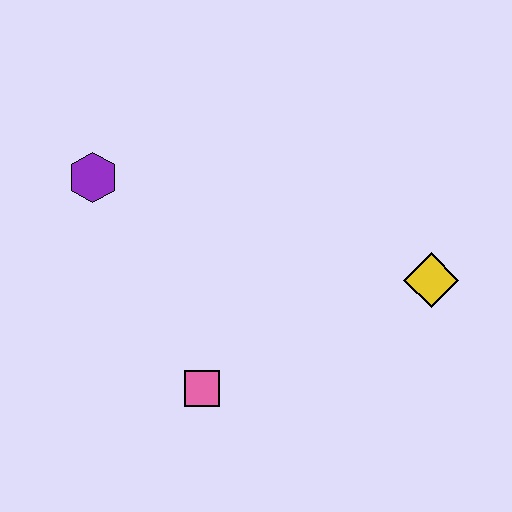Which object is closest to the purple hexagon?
The pink square is closest to the purple hexagon.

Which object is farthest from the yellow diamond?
The purple hexagon is farthest from the yellow diamond.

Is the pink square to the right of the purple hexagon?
Yes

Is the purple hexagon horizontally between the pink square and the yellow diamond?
No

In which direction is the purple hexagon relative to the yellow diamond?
The purple hexagon is to the left of the yellow diamond.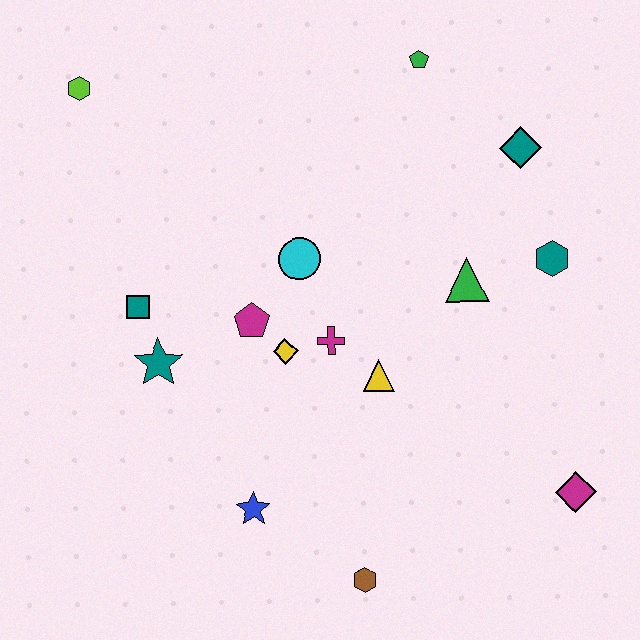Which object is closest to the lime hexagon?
The teal square is closest to the lime hexagon.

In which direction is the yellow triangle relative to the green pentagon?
The yellow triangle is below the green pentagon.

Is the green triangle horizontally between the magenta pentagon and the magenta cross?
No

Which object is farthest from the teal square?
The magenta diamond is farthest from the teal square.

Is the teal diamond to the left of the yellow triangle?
No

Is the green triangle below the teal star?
No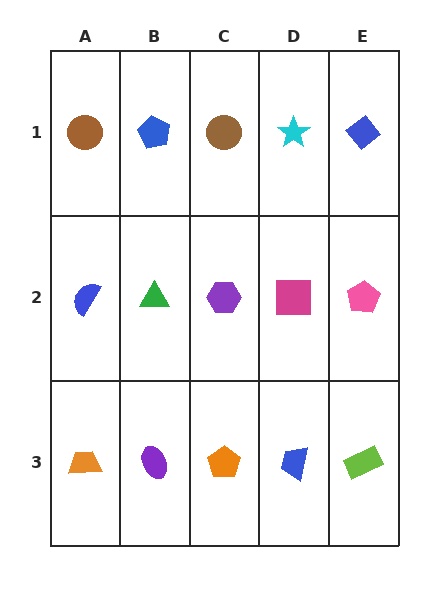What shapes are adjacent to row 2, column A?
A brown circle (row 1, column A), an orange trapezoid (row 3, column A), a green triangle (row 2, column B).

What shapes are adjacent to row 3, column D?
A magenta square (row 2, column D), an orange pentagon (row 3, column C), a lime rectangle (row 3, column E).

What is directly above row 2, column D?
A cyan star.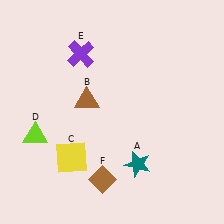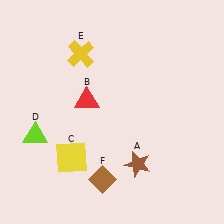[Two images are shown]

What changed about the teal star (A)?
In Image 1, A is teal. In Image 2, it changed to brown.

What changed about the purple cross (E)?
In Image 1, E is purple. In Image 2, it changed to yellow.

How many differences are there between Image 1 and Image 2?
There are 3 differences between the two images.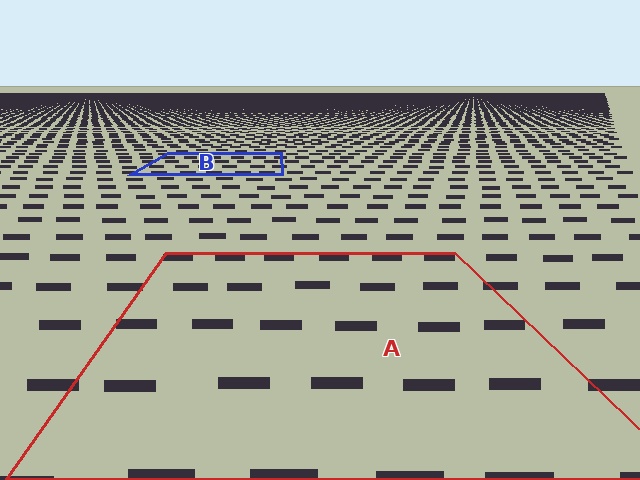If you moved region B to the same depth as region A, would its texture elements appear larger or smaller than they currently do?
They would appear larger. At a closer depth, the same texture elements are projected at a bigger on-screen size.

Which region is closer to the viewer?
Region A is closer. The texture elements there are larger and more spread out.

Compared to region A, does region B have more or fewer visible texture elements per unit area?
Region B has more texture elements per unit area — they are packed more densely because it is farther away.